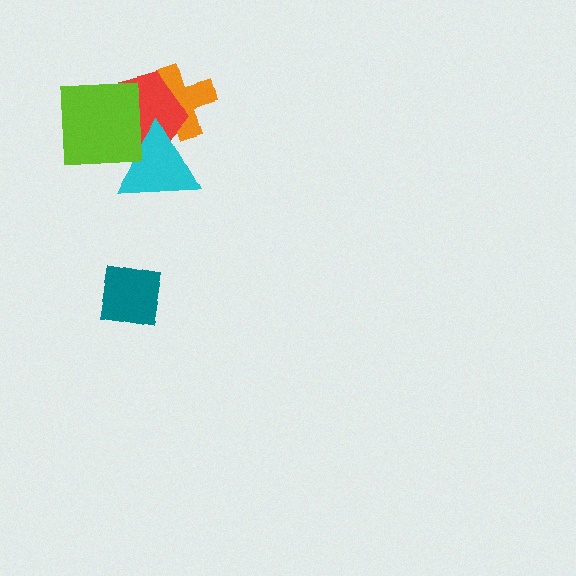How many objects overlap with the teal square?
0 objects overlap with the teal square.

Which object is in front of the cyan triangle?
The lime square is in front of the cyan triangle.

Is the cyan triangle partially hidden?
Yes, it is partially covered by another shape.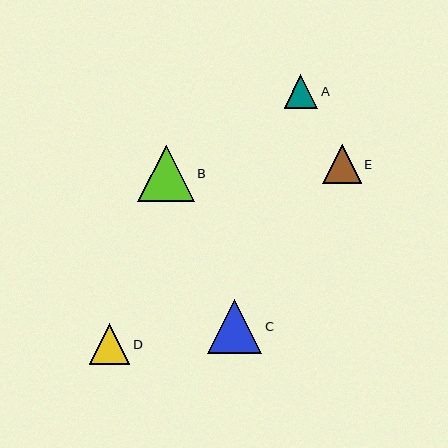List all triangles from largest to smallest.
From largest to smallest: B, C, D, E, A.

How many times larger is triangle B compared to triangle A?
Triangle B is approximately 1.7 times the size of triangle A.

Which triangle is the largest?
Triangle B is the largest with a size of approximately 56 pixels.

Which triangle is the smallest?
Triangle A is the smallest with a size of approximately 33 pixels.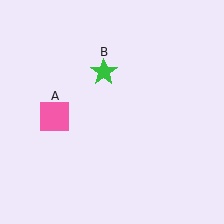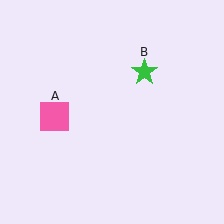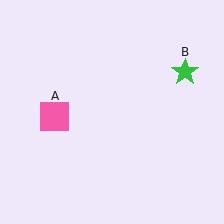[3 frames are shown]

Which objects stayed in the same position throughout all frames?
Pink square (object A) remained stationary.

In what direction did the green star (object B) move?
The green star (object B) moved right.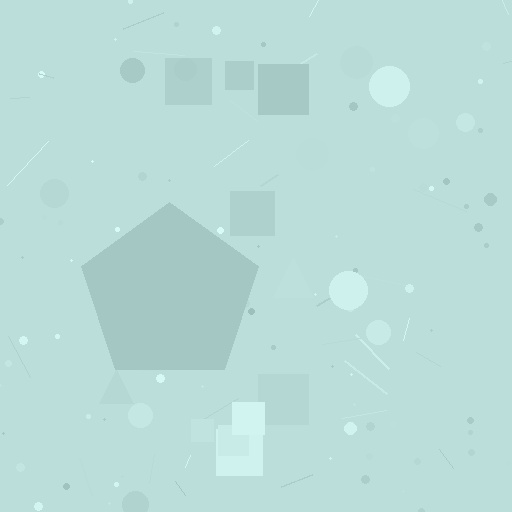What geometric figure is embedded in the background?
A pentagon is embedded in the background.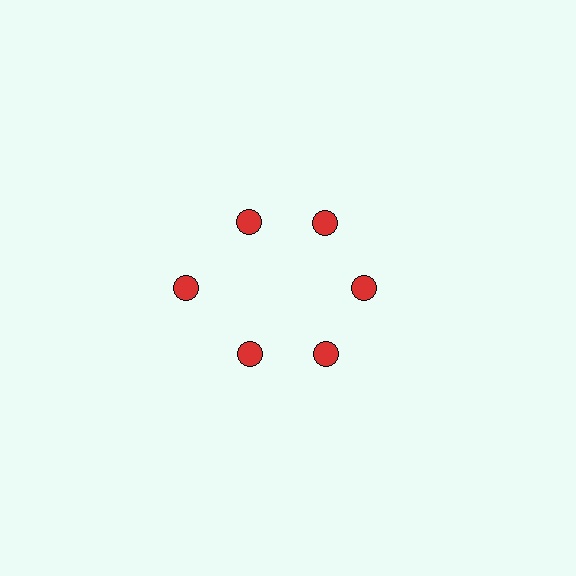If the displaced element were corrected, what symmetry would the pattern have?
It would have 6-fold rotational symmetry — the pattern would map onto itself every 60 degrees.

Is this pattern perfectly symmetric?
No. The 6 red circles are arranged in a ring, but one element near the 9 o'clock position is pushed outward from the center, breaking the 6-fold rotational symmetry.